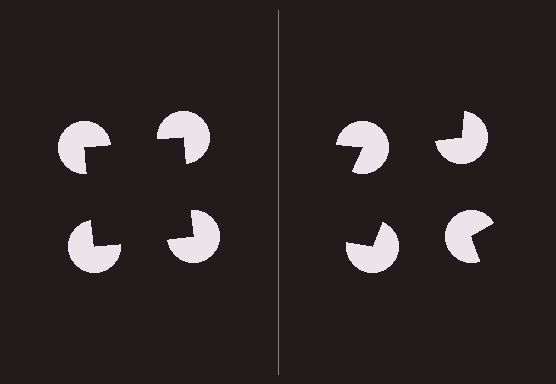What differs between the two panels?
The pac-man discs are positioned identically on both sides; only the wedge orientations differ. On the left they align to a square; on the right they are misaligned.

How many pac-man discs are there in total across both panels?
8 — 4 on each side.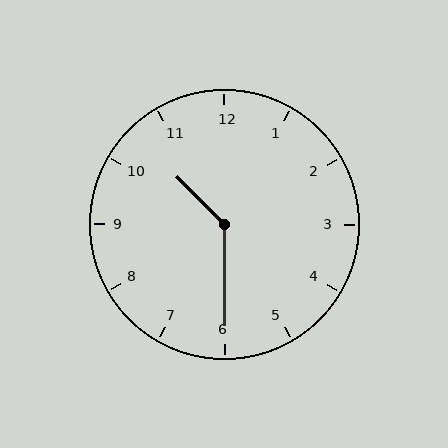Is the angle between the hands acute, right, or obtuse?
It is obtuse.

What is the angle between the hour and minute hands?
Approximately 135 degrees.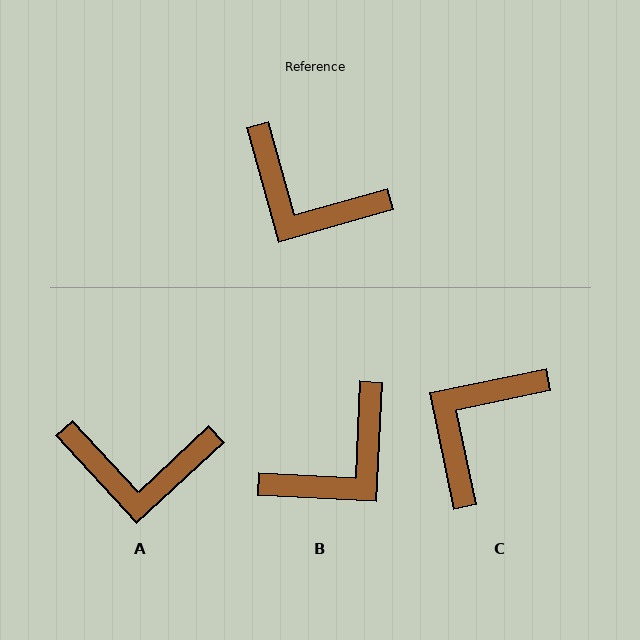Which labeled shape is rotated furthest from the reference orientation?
C, about 94 degrees away.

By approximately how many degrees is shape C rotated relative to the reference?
Approximately 94 degrees clockwise.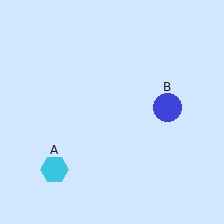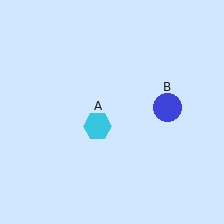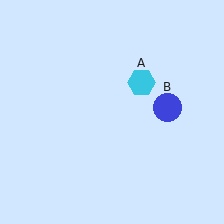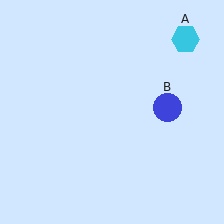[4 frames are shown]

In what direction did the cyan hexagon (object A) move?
The cyan hexagon (object A) moved up and to the right.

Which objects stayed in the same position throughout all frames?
Blue circle (object B) remained stationary.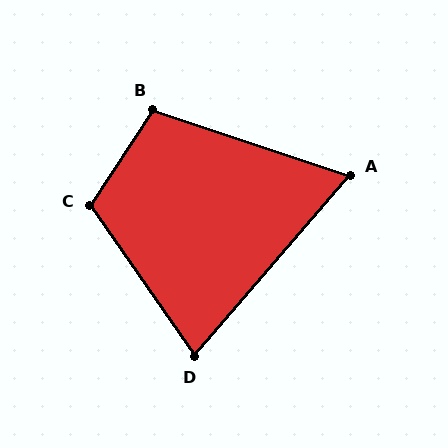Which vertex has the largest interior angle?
C, at approximately 112 degrees.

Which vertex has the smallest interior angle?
A, at approximately 68 degrees.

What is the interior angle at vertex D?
Approximately 75 degrees (acute).